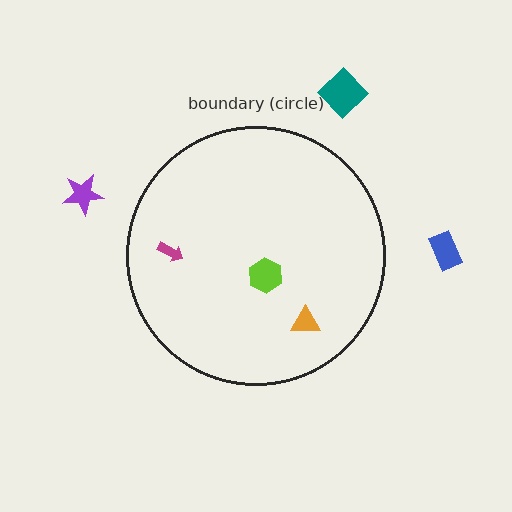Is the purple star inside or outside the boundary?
Outside.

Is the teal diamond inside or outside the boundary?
Outside.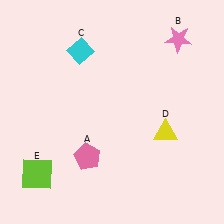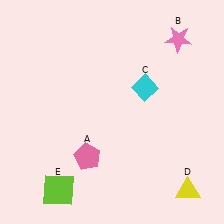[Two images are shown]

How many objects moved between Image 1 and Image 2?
3 objects moved between the two images.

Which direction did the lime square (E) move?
The lime square (E) moved right.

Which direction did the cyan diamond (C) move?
The cyan diamond (C) moved right.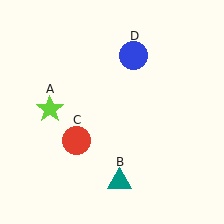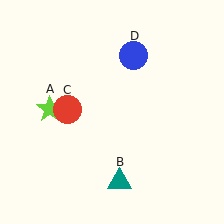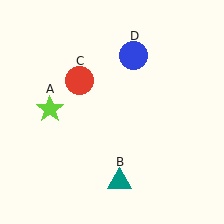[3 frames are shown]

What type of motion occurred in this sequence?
The red circle (object C) rotated clockwise around the center of the scene.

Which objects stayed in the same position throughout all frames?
Lime star (object A) and teal triangle (object B) and blue circle (object D) remained stationary.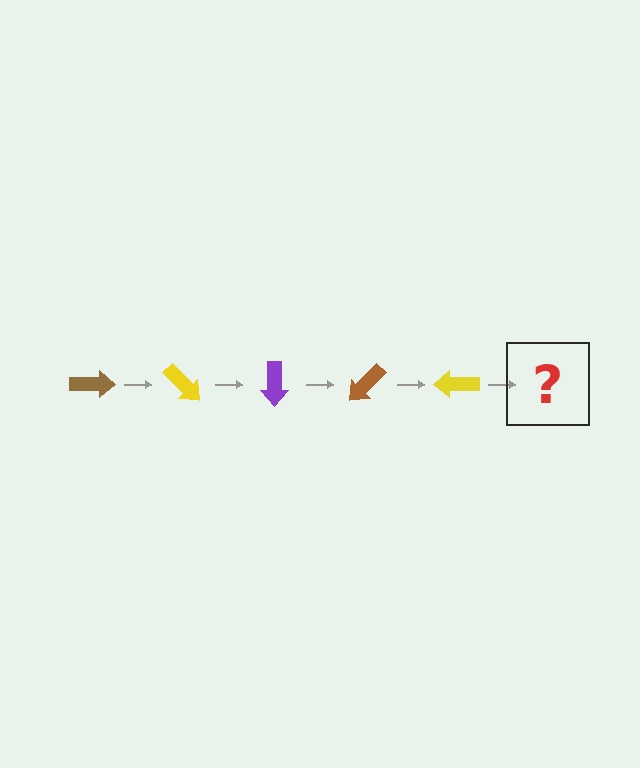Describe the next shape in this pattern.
It should be a purple arrow, rotated 225 degrees from the start.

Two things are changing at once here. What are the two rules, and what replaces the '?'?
The two rules are that it rotates 45 degrees each step and the color cycles through brown, yellow, and purple. The '?' should be a purple arrow, rotated 225 degrees from the start.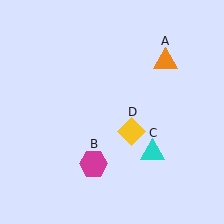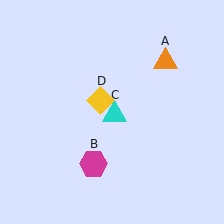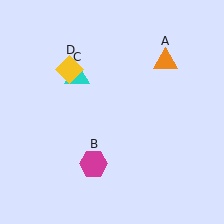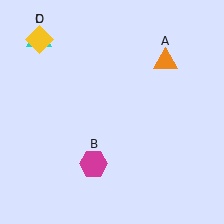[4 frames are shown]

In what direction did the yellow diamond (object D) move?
The yellow diamond (object D) moved up and to the left.